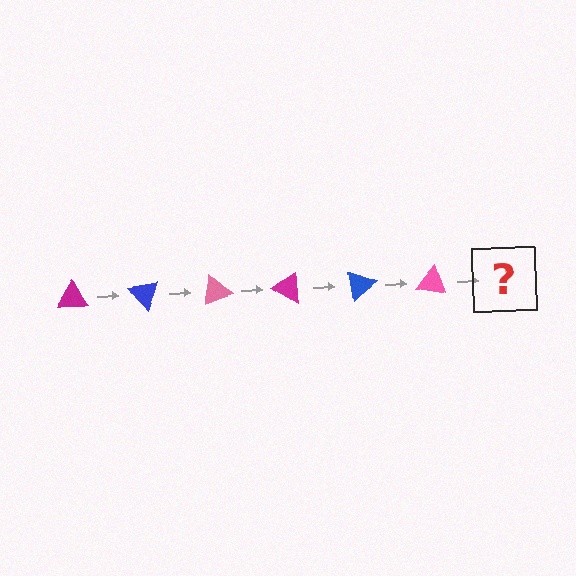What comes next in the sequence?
The next element should be a magenta triangle, rotated 300 degrees from the start.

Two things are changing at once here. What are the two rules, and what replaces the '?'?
The two rules are that it rotates 50 degrees each step and the color cycles through magenta, blue, and pink. The '?' should be a magenta triangle, rotated 300 degrees from the start.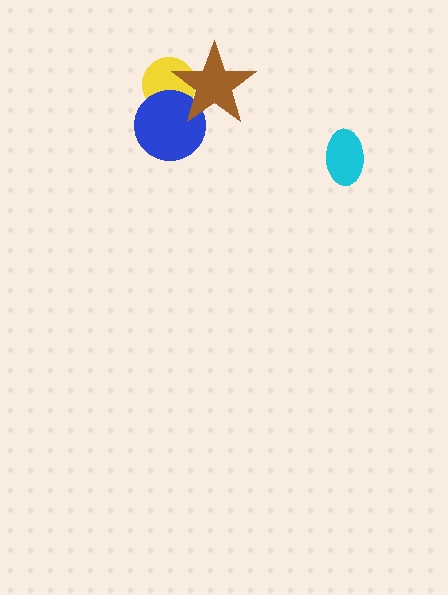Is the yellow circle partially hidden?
Yes, it is partially covered by another shape.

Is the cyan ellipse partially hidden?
No, no other shape covers it.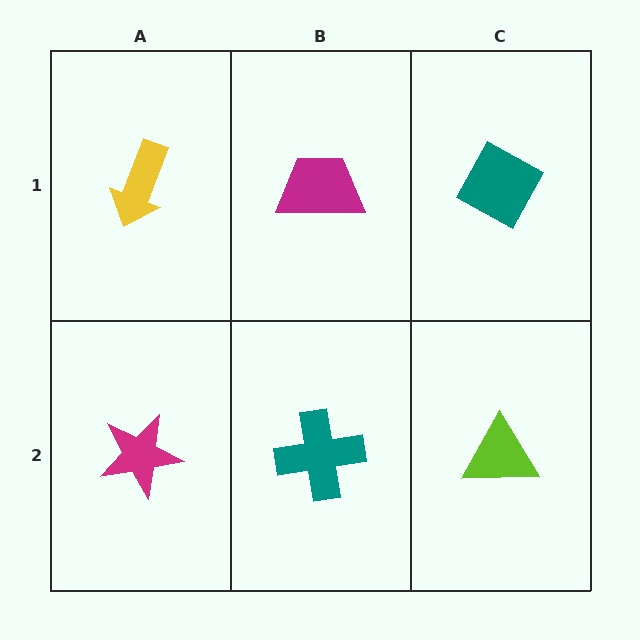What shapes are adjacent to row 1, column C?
A lime triangle (row 2, column C), a magenta trapezoid (row 1, column B).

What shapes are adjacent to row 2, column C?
A teal diamond (row 1, column C), a teal cross (row 2, column B).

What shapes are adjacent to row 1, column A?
A magenta star (row 2, column A), a magenta trapezoid (row 1, column B).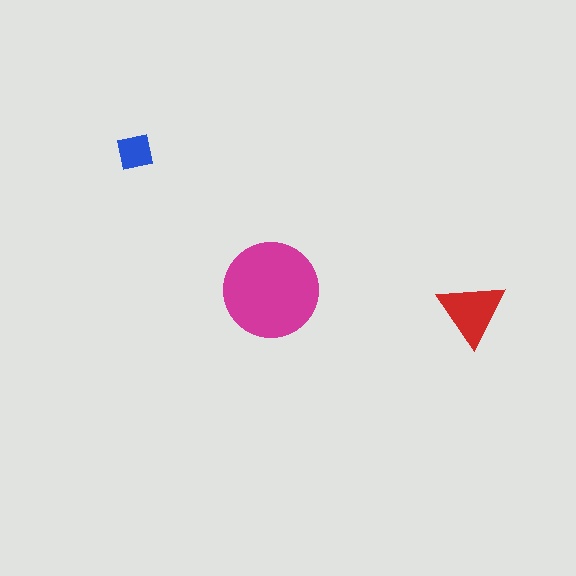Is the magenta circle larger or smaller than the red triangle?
Larger.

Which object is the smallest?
The blue square.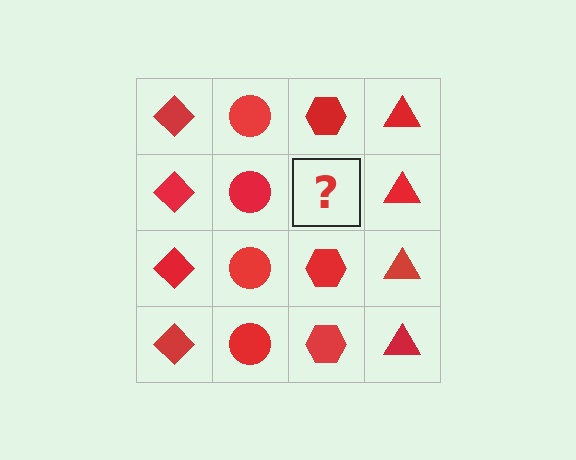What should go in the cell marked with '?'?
The missing cell should contain a red hexagon.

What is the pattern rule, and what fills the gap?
The rule is that each column has a consistent shape. The gap should be filled with a red hexagon.